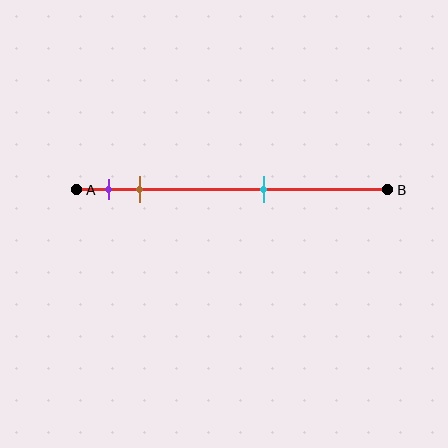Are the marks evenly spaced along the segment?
No, the marks are not evenly spaced.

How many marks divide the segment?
There are 3 marks dividing the segment.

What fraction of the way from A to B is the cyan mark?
The cyan mark is approximately 60% (0.6) of the way from A to B.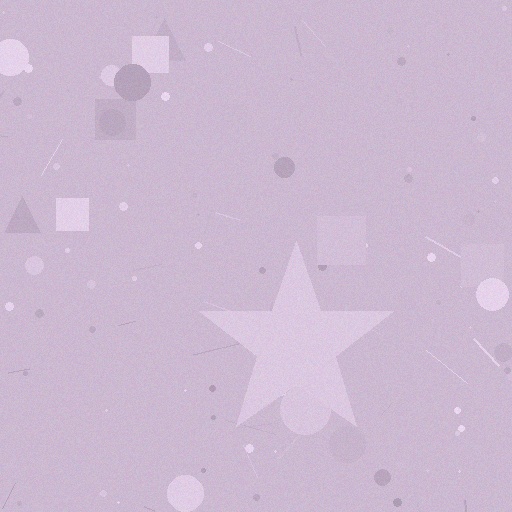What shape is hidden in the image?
A star is hidden in the image.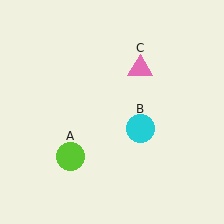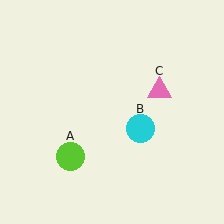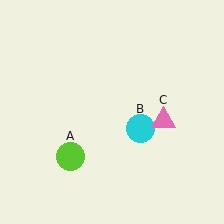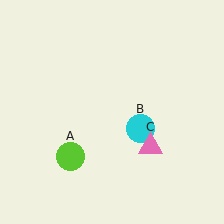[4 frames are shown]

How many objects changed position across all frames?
1 object changed position: pink triangle (object C).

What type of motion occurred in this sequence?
The pink triangle (object C) rotated clockwise around the center of the scene.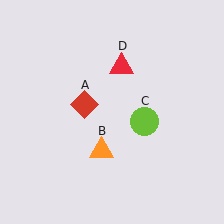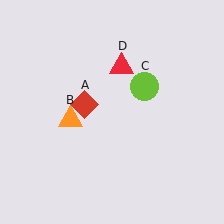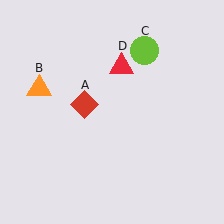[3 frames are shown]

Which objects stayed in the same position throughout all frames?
Red diamond (object A) and red triangle (object D) remained stationary.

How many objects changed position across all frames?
2 objects changed position: orange triangle (object B), lime circle (object C).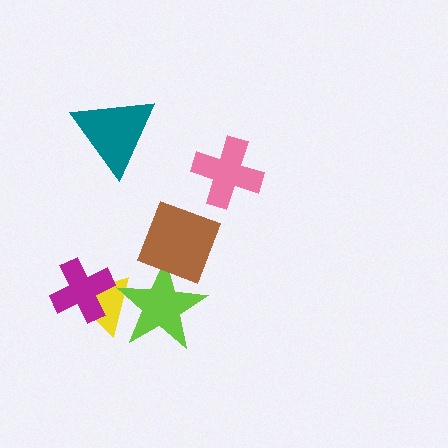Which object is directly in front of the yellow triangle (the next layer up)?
The lime star is directly in front of the yellow triangle.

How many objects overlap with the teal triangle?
0 objects overlap with the teal triangle.